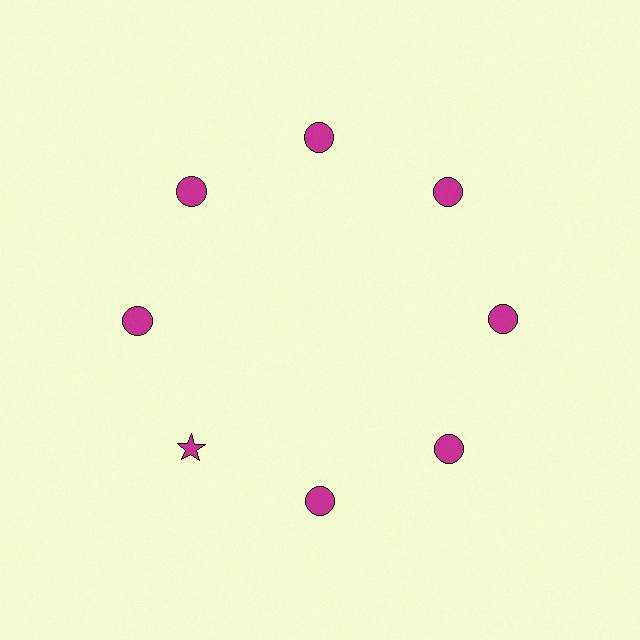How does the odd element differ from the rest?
It has a different shape: star instead of circle.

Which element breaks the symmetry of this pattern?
The magenta star at roughly the 8 o'clock position breaks the symmetry. All other shapes are magenta circles.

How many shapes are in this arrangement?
There are 8 shapes arranged in a ring pattern.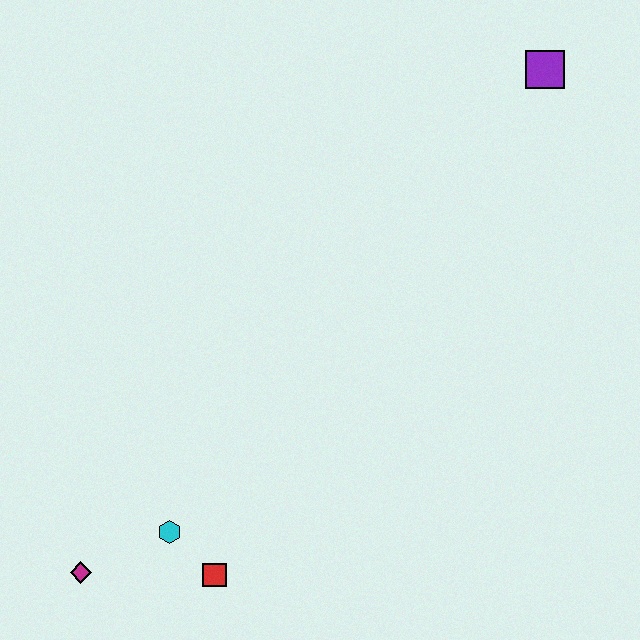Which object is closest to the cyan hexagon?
The red square is closest to the cyan hexagon.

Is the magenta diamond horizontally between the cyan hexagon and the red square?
No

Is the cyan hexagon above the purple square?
No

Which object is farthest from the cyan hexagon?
The purple square is farthest from the cyan hexagon.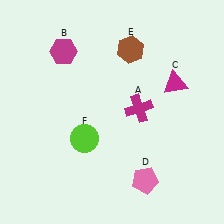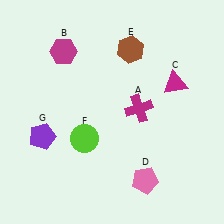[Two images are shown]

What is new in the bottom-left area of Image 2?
A purple pentagon (G) was added in the bottom-left area of Image 2.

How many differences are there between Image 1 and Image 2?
There is 1 difference between the two images.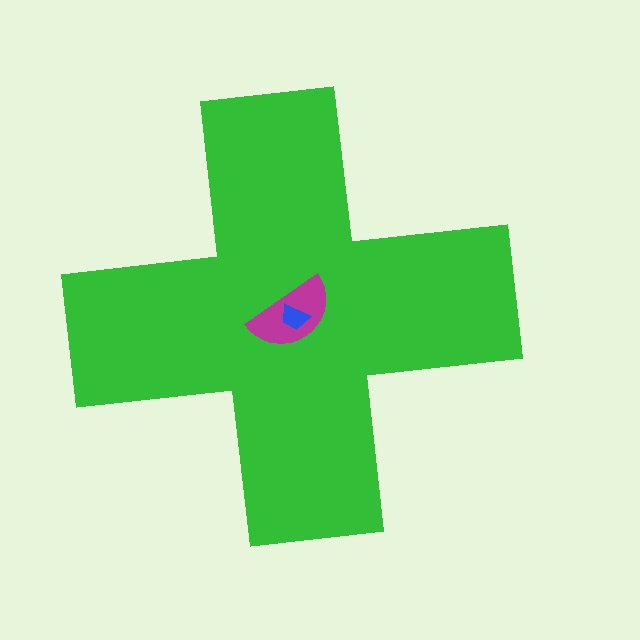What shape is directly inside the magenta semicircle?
The blue trapezoid.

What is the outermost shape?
The green cross.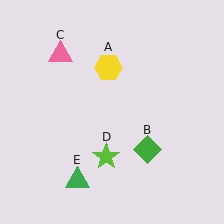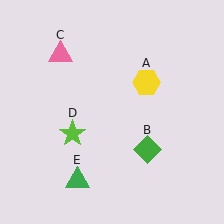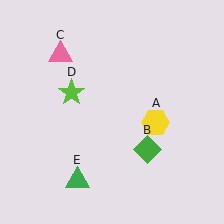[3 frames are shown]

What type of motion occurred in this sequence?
The yellow hexagon (object A), lime star (object D) rotated clockwise around the center of the scene.